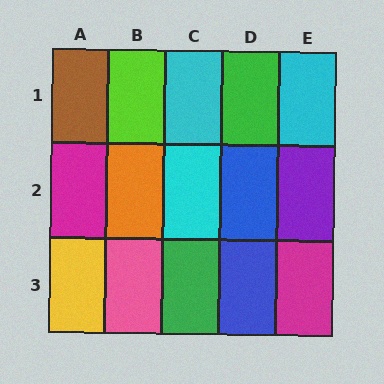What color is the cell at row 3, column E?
Magenta.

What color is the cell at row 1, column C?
Cyan.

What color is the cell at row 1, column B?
Lime.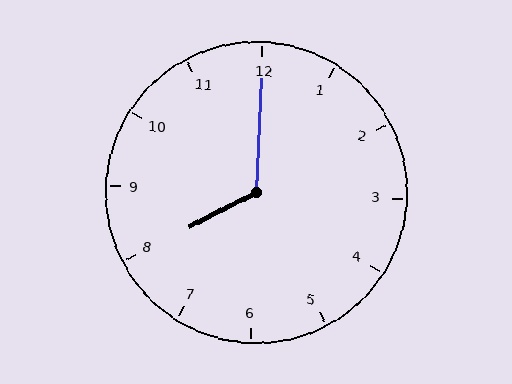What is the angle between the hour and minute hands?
Approximately 120 degrees.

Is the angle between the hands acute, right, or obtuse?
It is obtuse.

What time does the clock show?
8:00.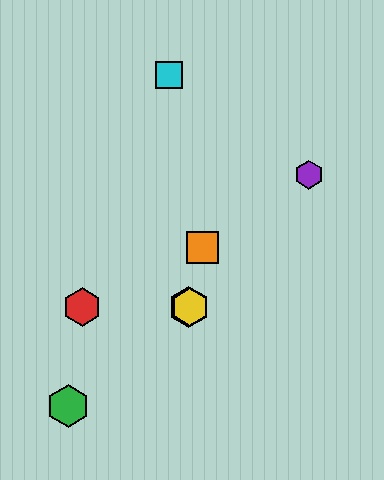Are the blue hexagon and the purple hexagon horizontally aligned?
No, the blue hexagon is at y≈307 and the purple hexagon is at y≈175.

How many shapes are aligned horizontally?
3 shapes (the red hexagon, the blue hexagon, the yellow hexagon) are aligned horizontally.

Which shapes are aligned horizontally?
The red hexagon, the blue hexagon, the yellow hexagon are aligned horizontally.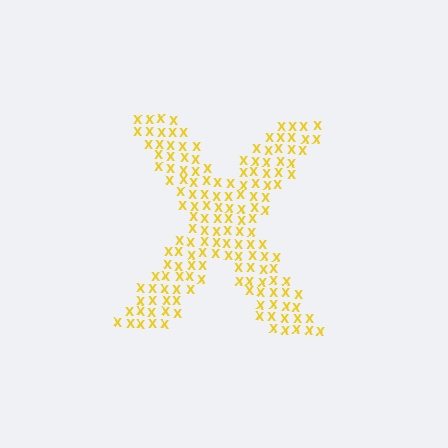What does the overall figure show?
The overall figure shows the letter X.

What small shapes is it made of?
It is made of small letter X's.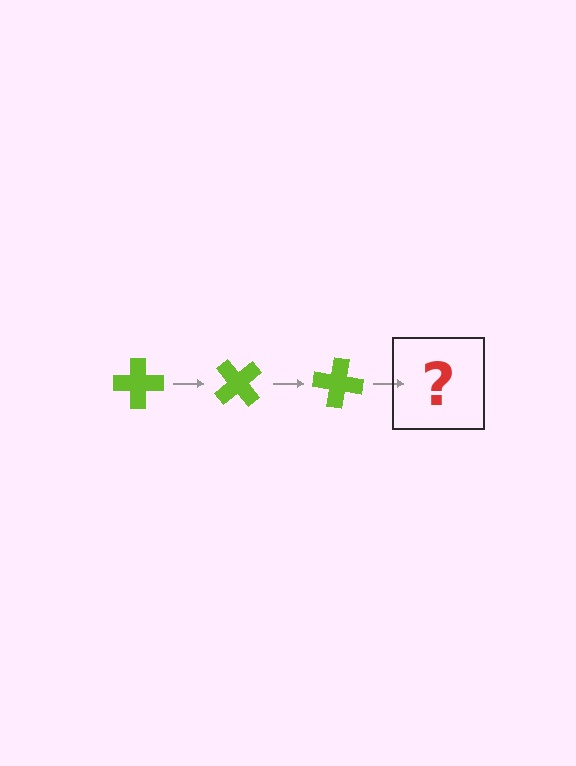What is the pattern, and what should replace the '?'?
The pattern is that the cross rotates 50 degrees each step. The '?' should be a lime cross rotated 150 degrees.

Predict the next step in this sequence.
The next step is a lime cross rotated 150 degrees.